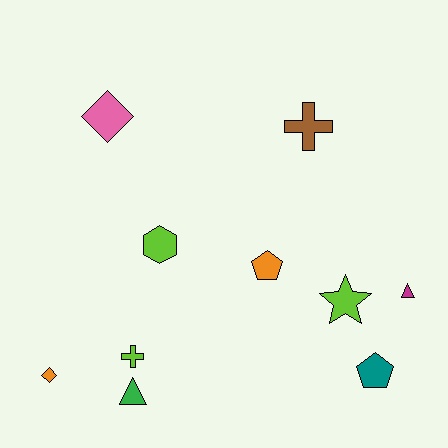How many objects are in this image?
There are 10 objects.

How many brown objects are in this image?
There is 1 brown object.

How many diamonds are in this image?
There are 2 diamonds.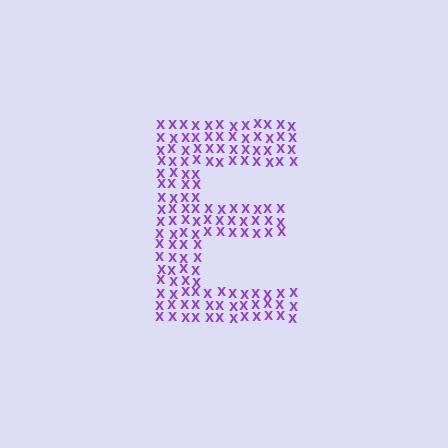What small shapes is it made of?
It is made of small letter X's.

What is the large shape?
The large shape is the letter E.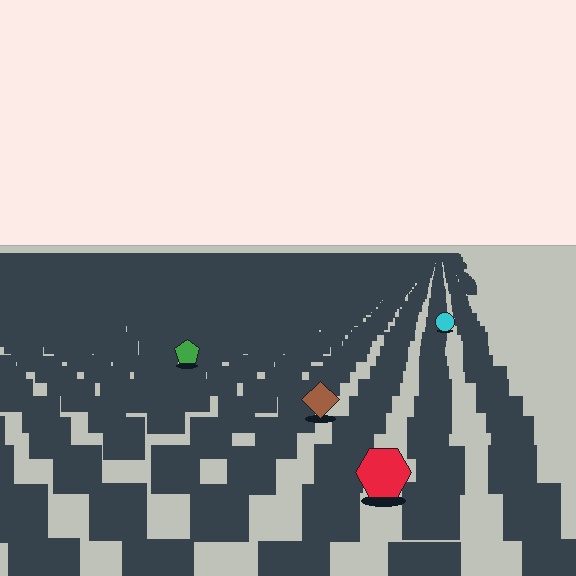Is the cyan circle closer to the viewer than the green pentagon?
No. The green pentagon is closer — you can tell from the texture gradient: the ground texture is coarser near it.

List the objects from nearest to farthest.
From nearest to farthest: the red hexagon, the brown diamond, the green pentagon, the cyan circle.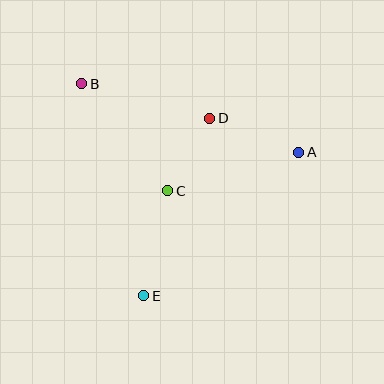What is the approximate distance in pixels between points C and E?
The distance between C and E is approximately 108 pixels.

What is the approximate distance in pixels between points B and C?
The distance between B and C is approximately 137 pixels.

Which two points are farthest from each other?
Points A and B are farthest from each other.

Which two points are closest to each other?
Points C and D are closest to each other.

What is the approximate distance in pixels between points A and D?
The distance between A and D is approximately 95 pixels.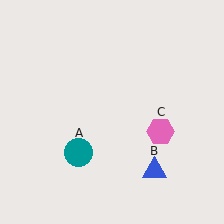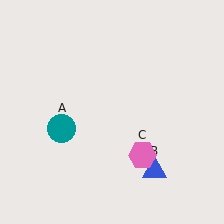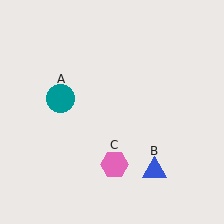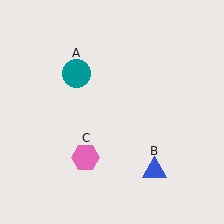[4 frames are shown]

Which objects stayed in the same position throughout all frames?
Blue triangle (object B) remained stationary.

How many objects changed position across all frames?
2 objects changed position: teal circle (object A), pink hexagon (object C).